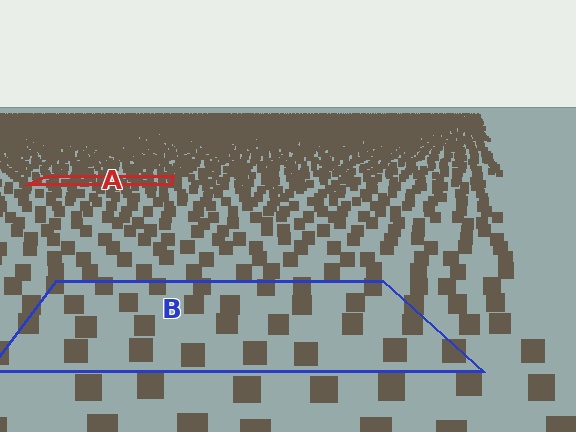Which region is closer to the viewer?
Region B is closer. The texture elements there are larger and more spread out.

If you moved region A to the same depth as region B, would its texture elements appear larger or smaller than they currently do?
They would appear larger. At a closer depth, the same texture elements are projected at a bigger on-screen size.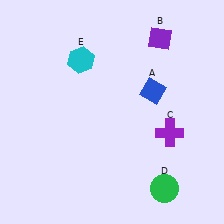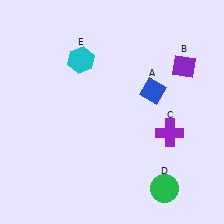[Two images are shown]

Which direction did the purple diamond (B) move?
The purple diamond (B) moved down.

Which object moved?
The purple diamond (B) moved down.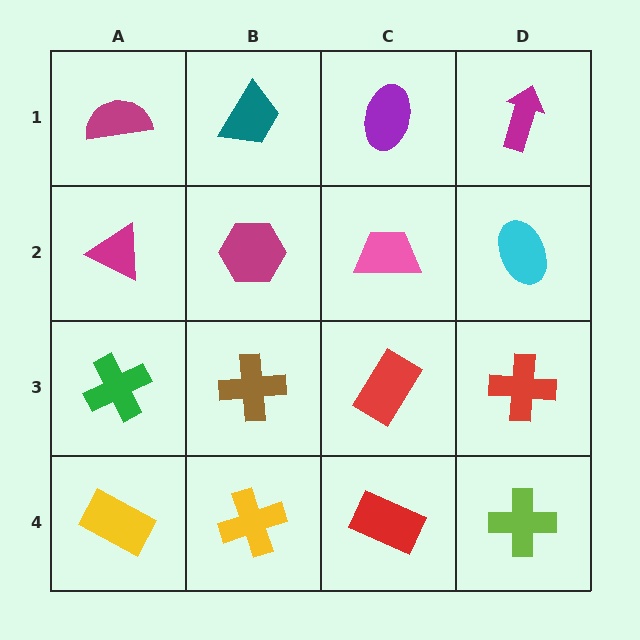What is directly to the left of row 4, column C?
A yellow cross.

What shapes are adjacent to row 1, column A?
A magenta triangle (row 2, column A), a teal trapezoid (row 1, column B).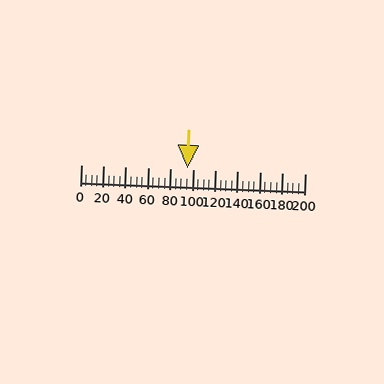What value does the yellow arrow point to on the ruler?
The yellow arrow points to approximately 95.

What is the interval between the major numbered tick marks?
The major tick marks are spaced 20 units apart.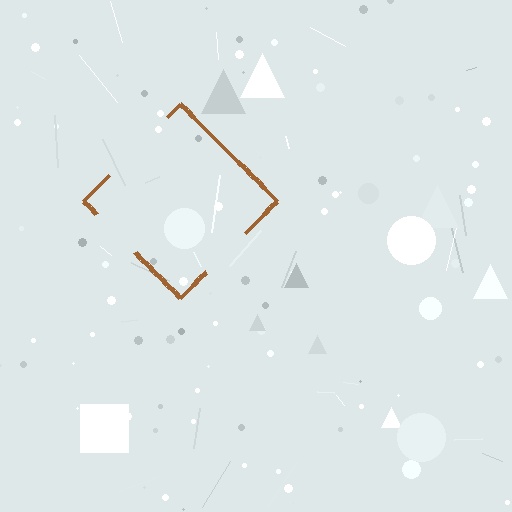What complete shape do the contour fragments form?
The contour fragments form a diamond.